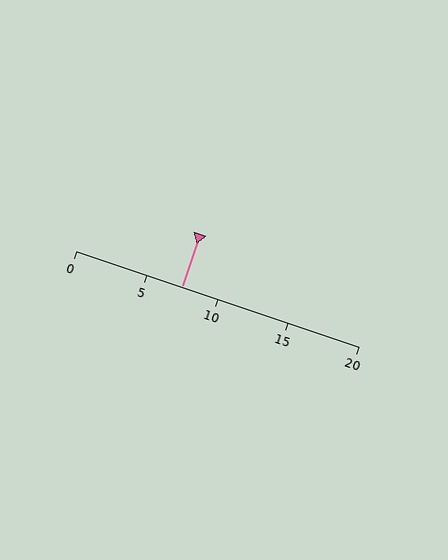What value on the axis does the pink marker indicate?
The marker indicates approximately 7.5.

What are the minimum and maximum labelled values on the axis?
The axis runs from 0 to 20.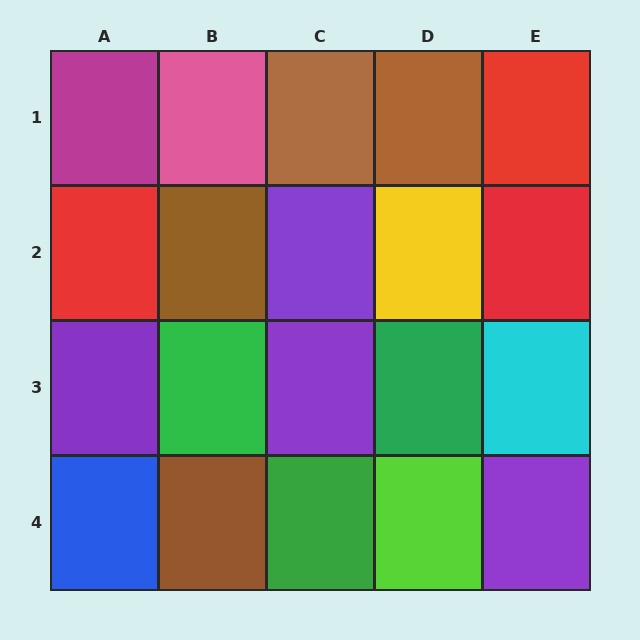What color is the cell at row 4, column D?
Lime.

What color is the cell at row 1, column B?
Pink.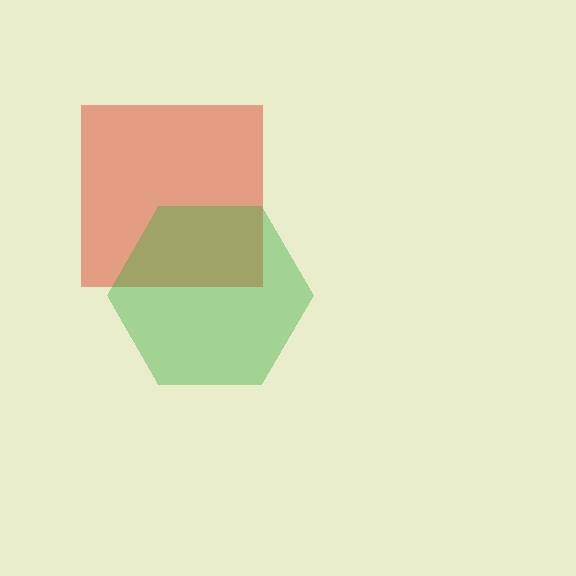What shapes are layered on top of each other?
The layered shapes are: a red square, a green hexagon.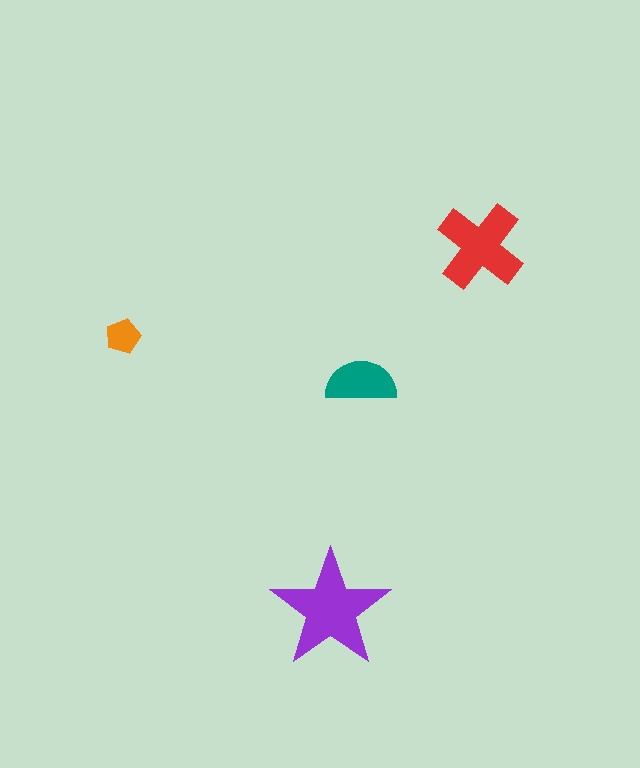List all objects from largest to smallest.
The purple star, the red cross, the teal semicircle, the orange pentagon.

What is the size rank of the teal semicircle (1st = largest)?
3rd.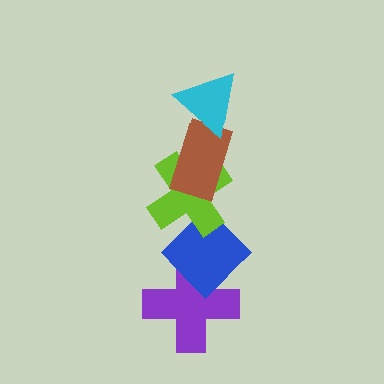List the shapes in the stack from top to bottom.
From top to bottom: the cyan triangle, the brown rectangle, the lime cross, the blue diamond, the purple cross.